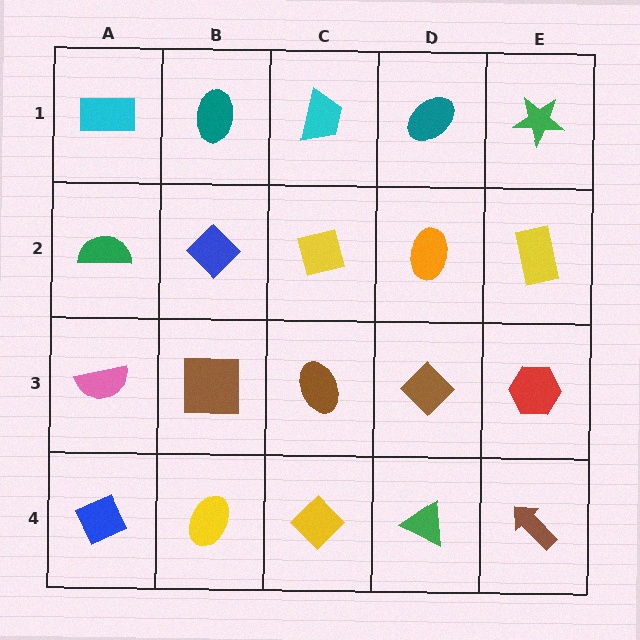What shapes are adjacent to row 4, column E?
A red hexagon (row 3, column E), a green triangle (row 4, column D).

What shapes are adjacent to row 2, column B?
A teal ellipse (row 1, column B), a brown square (row 3, column B), a green semicircle (row 2, column A), a yellow square (row 2, column C).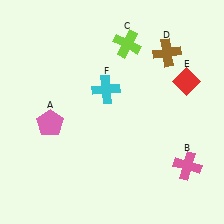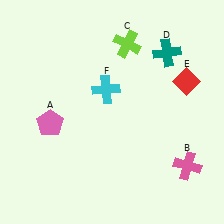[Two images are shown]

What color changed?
The cross (D) changed from brown in Image 1 to teal in Image 2.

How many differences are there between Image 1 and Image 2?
There is 1 difference between the two images.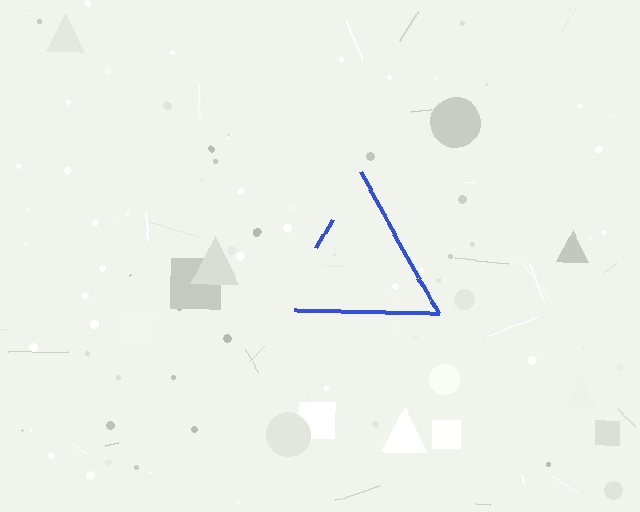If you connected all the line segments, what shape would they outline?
They would outline a triangle.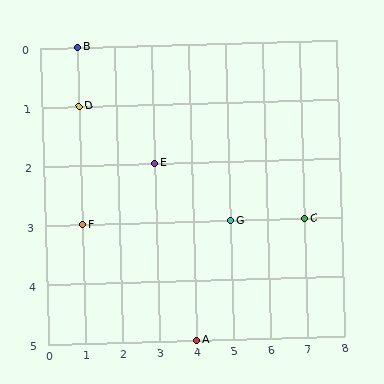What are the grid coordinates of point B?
Point B is at grid coordinates (1, 0).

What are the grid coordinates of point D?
Point D is at grid coordinates (1, 1).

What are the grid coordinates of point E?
Point E is at grid coordinates (3, 2).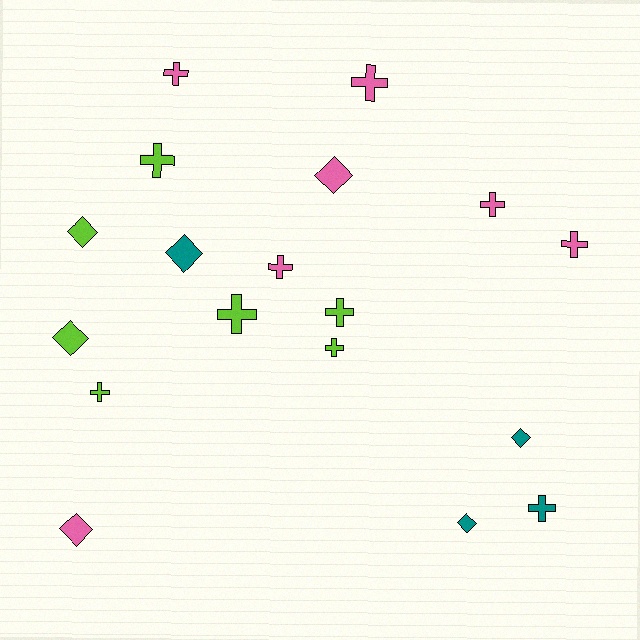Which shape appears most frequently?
Cross, with 11 objects.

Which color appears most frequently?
Pink, with 7 objects.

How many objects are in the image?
There are 18 objects.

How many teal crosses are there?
There is 1 teal cross.